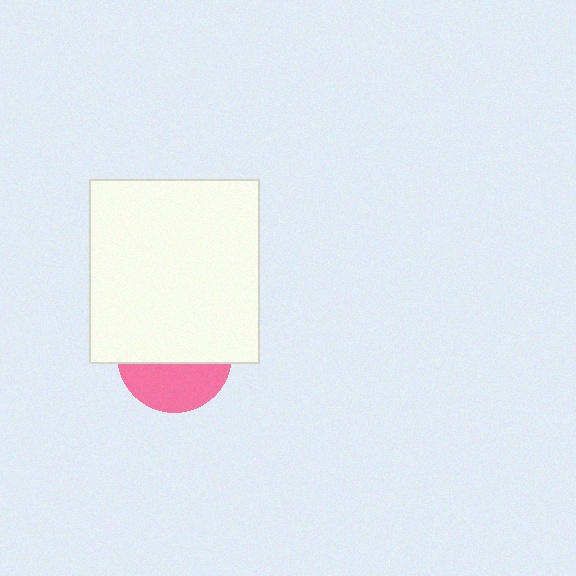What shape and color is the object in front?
The object in front is a white rectangle.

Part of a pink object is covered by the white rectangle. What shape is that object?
It is a circle.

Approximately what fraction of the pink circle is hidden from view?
Roughly 59% of the pink circle is hidden behind the white rectangle.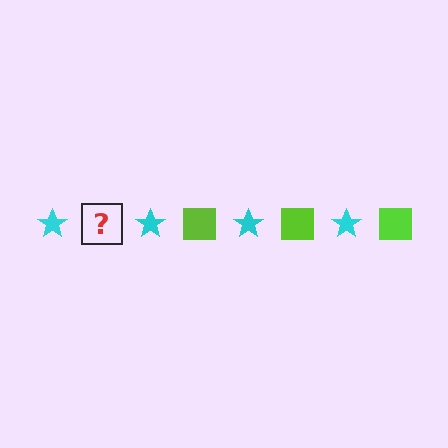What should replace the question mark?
The question mark should be replaced with a lime square.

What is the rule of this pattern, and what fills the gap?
The rule is that the pattern alternates between cyan star and lime square. The gap should be filled with a lime square.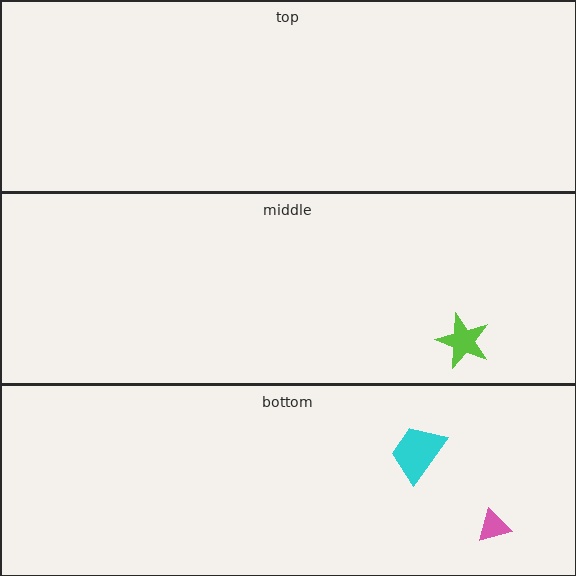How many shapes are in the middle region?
1.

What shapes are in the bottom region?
The cyan trapezoid, the pink triangle.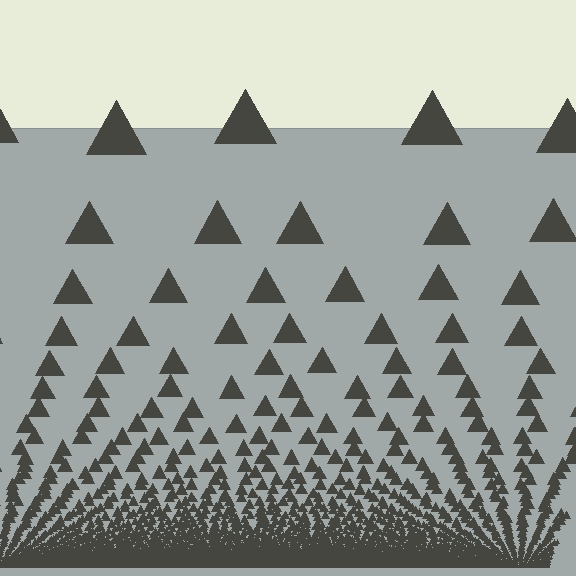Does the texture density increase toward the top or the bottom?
Density increases toward the bottom.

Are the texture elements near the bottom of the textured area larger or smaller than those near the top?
Smaller. The gradient is inverted — elements near the bottom are smaller and denser.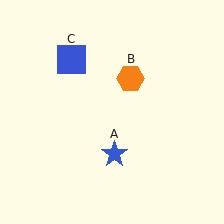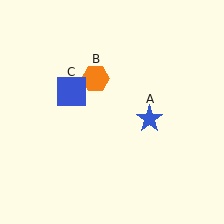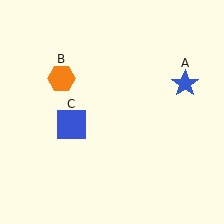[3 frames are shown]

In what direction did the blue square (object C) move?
The blue square (object C) moved down.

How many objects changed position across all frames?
3 objects changed position: blue star (object A), orange hexagon (object B), blue square (object C).